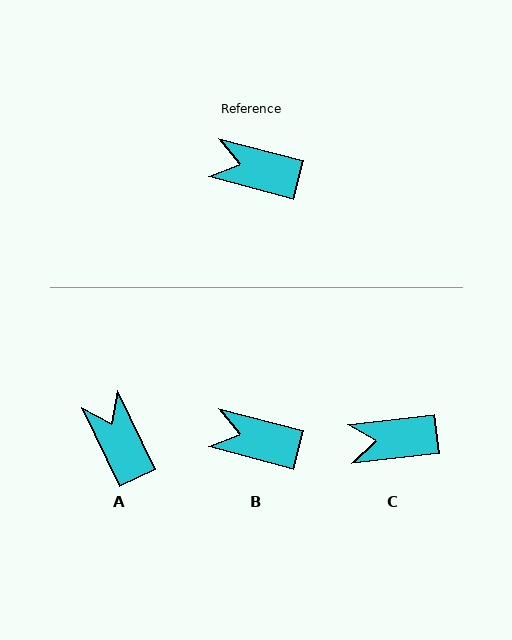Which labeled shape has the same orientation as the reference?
B.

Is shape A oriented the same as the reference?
No, it is off by about 49 degrees.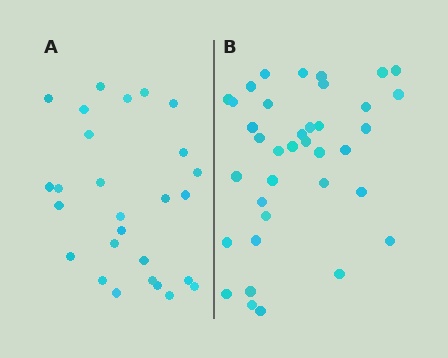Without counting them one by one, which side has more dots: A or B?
Region B (the right region) has more dots.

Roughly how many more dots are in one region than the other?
Region B has roughly 10 or so more dots than region A.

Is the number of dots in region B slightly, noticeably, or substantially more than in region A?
Region B has noticeably more, but not dramatically so. The ratio is roughly 1.4 to 1.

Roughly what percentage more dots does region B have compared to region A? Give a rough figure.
About 35% more.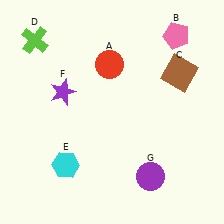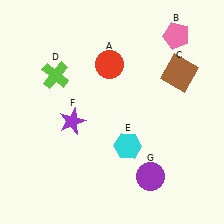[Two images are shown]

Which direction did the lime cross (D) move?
The lime cross (D) moved down.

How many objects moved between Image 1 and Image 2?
3 objects moved between the two images.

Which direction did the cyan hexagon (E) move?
The cyan hexagon (E) moved right.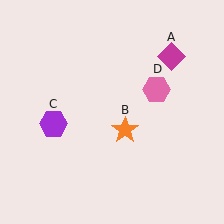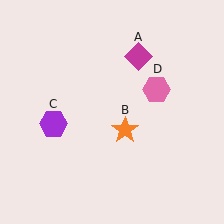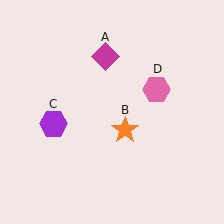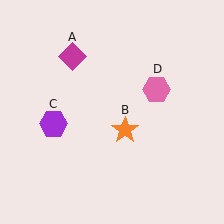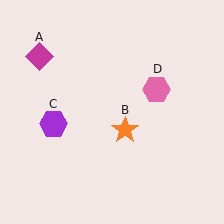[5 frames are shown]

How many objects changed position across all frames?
1 object changed position: magenta diamond (object A).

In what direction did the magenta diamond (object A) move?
The magenta diamond (object A) moved left.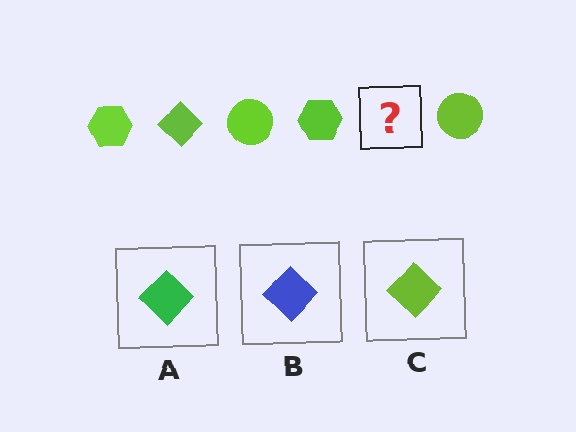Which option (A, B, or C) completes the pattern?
C.